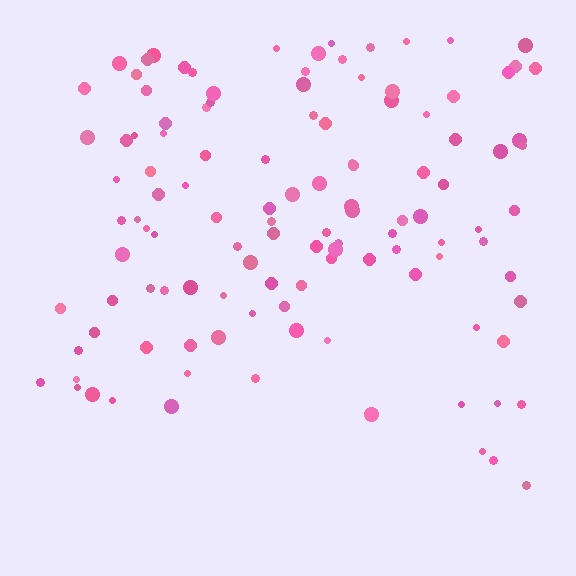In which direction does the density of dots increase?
From bottom to top, with the top side densest.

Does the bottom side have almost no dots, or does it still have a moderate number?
Still a moderate number, just noticeably fewer than the top.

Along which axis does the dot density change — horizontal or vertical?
Vertical.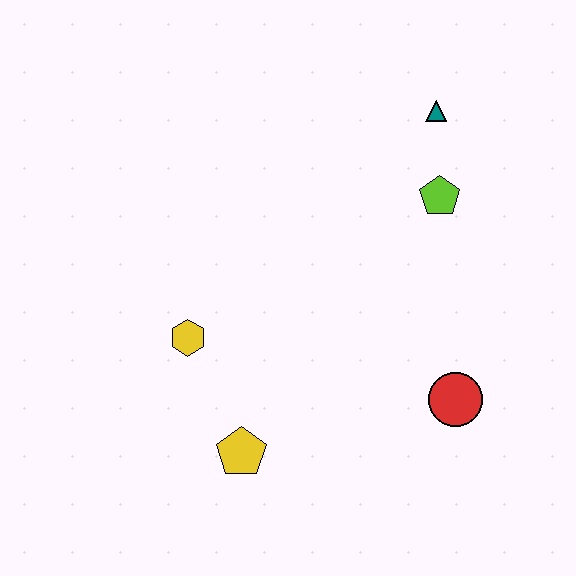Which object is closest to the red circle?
The lime pentagon is closest to the red circle.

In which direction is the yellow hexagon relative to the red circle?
The yellow hexagon is to the left of the red circle.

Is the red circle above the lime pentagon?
No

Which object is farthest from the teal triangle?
The yellow pentagon is farthest from the teal triangle.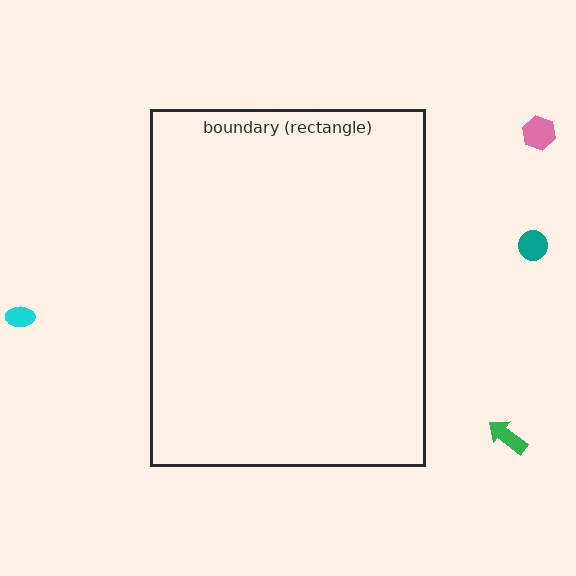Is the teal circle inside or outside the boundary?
Outside.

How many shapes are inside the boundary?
0 inside, 4 outside.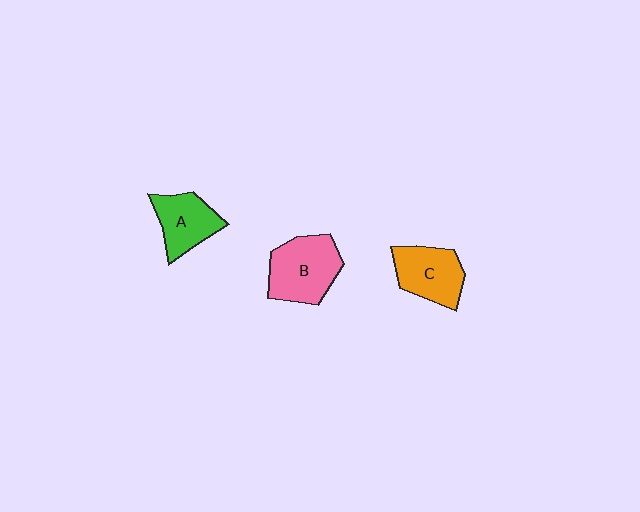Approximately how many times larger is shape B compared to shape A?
Approximately 1.3 times.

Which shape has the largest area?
Shape B (pink).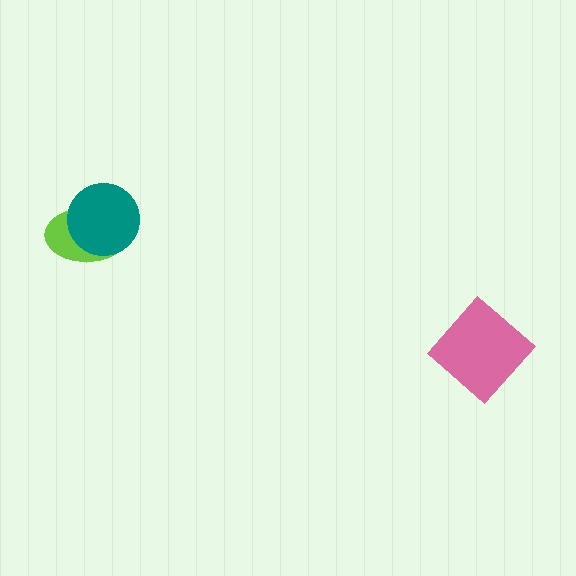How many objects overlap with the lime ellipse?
1 object overlaps with the lime ellipse.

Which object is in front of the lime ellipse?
The teal circle is in front of the lime ellipse.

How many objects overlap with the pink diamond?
0 objects overlap with the pink diamond.